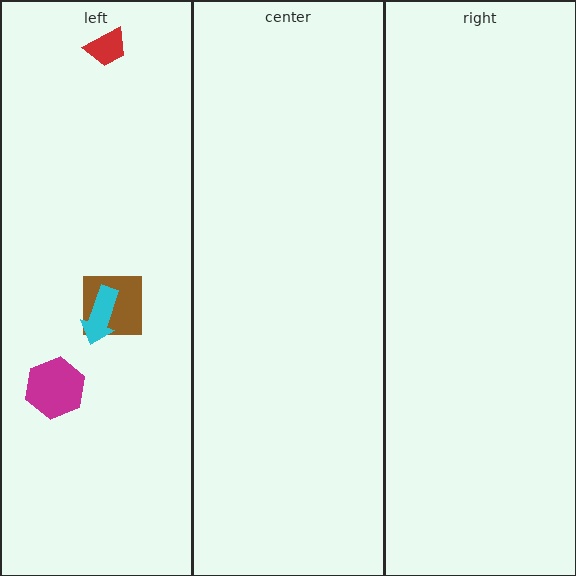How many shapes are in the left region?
4.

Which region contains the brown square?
The left region.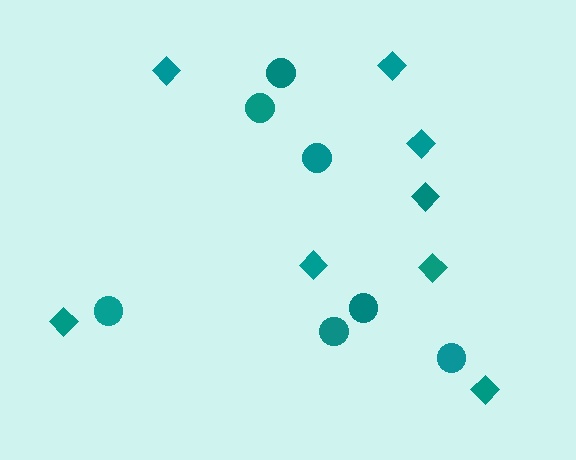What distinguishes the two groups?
There are 2 groups: one group of circles (7) and one group of diamonds (8).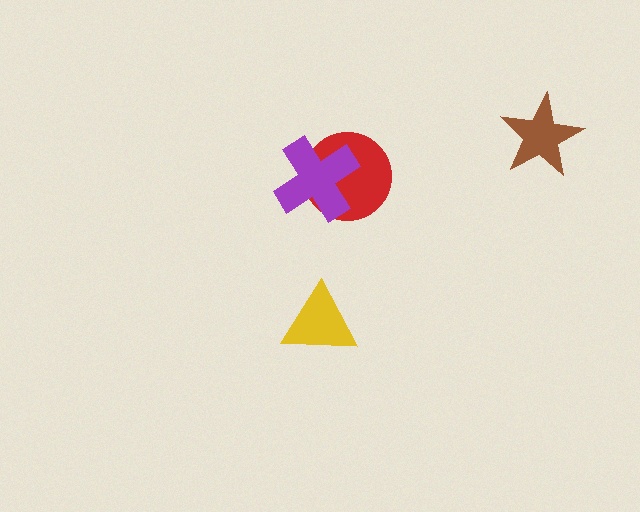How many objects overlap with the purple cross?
1 object overlaps with the purple cross.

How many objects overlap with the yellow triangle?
0 objects overlap with the yellow triangle.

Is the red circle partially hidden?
Yes, it is partially covered by another shape.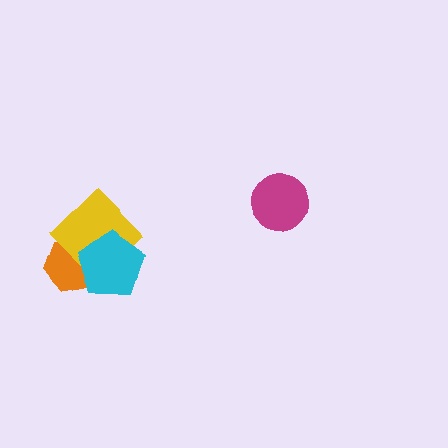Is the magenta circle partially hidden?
No, no other shape covers it.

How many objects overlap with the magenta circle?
0 objects overlap with the magenta circle.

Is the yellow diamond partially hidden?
Yes, it is partially covered by another shape.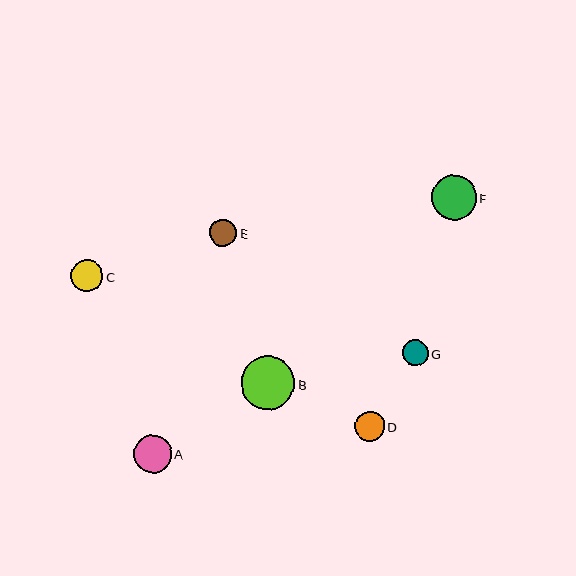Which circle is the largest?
Circle B is the largest with a size of approximately 53 pixels.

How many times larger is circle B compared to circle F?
Circle B is approximately 1.2 times the size of circle F.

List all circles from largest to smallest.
From largest to smallest: B, F, A, C, D, E, G.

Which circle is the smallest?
Circle G is the smallest with a size of approximately 26 pixels.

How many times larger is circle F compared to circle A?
Circle F is approximately 1.2 times the size of circle A.